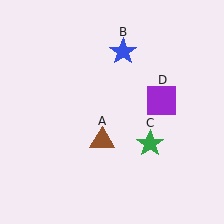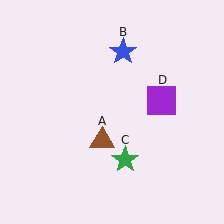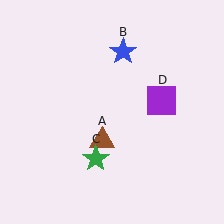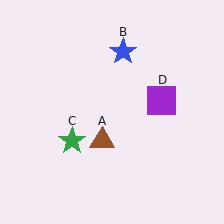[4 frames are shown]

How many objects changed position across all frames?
1 object changed position: green star (object C).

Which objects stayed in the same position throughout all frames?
Brown triangle (object A) and blue star (object B) and purple square (object D) remained stationary.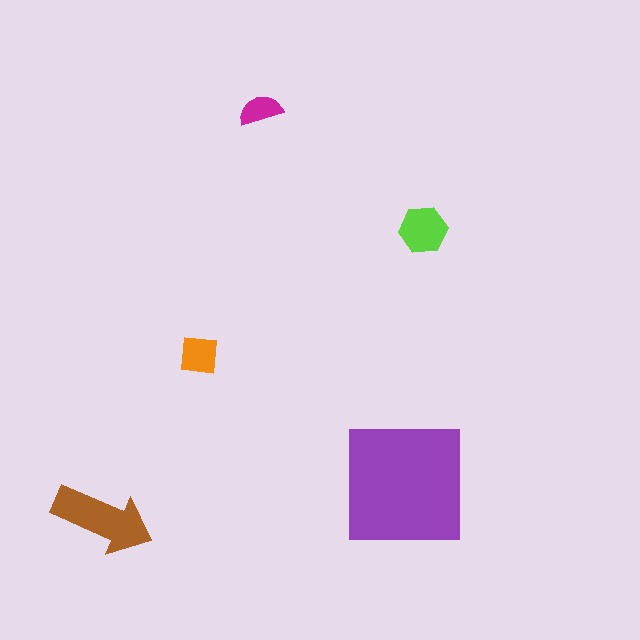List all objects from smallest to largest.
The magenta semicircle, the orange square, the lime hexagon, the brown arrow, the purple square.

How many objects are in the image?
There are 5 objects in the image.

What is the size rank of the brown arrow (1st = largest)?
2nd.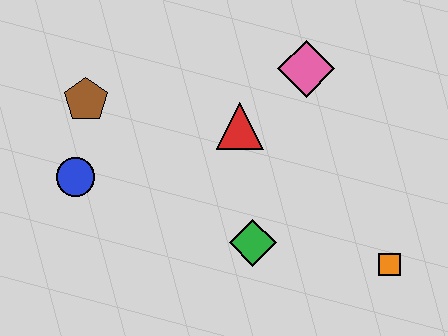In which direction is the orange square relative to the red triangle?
The orange square is to the right of the red triangle.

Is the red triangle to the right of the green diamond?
No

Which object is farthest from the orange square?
The brown pentagon is farthest from the orange square.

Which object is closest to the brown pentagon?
The blue circle is closest to the brown pentagon.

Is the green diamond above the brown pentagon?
No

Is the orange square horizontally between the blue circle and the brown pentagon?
No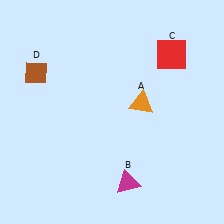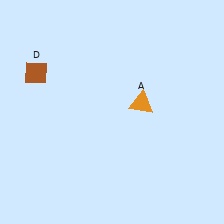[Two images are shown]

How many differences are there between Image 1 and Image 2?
There are 2 differences between the two images.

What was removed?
The magenta triangle (B), the red square (C) were removed in Image 2.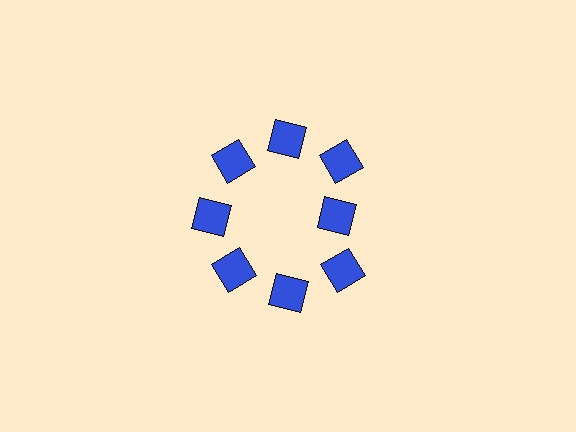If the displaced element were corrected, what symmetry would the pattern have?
It would have 8-fold rotational symmetry — the pattern would map onto itself every 45 degrees.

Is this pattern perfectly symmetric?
No. The 8 blue squares are arranged in a ring, but one element near the 3 o'clock position is pulled inward toward the center, breaking the 8-fold rotational symmetry.